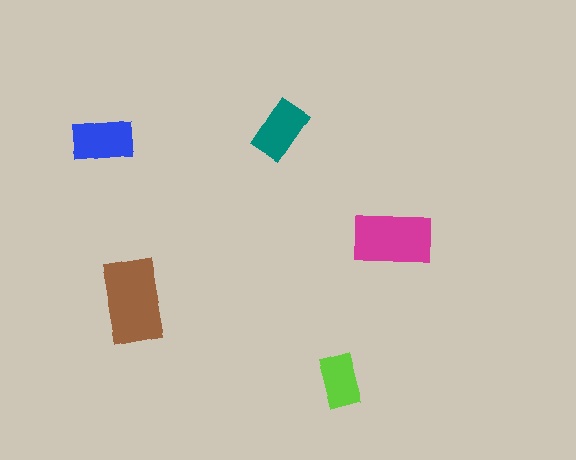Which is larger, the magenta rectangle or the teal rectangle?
The magenta one.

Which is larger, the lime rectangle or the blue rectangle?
The blue one.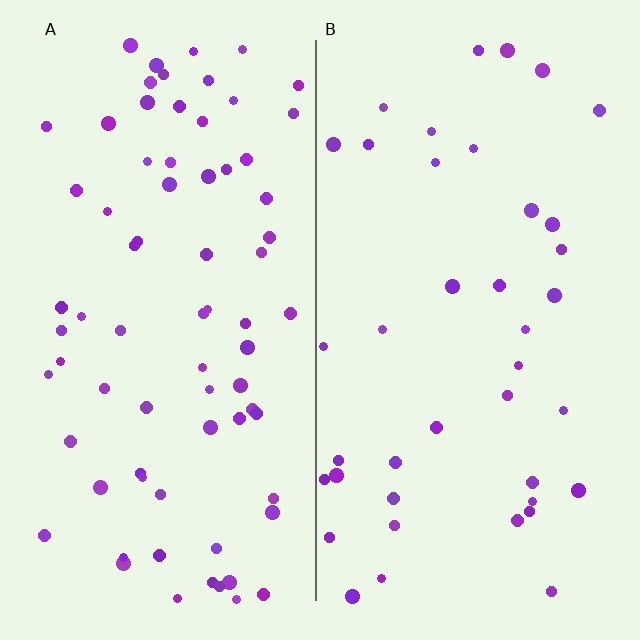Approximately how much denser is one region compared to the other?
Approximately 1.8× — region A over region B.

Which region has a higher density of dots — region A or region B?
A (the left).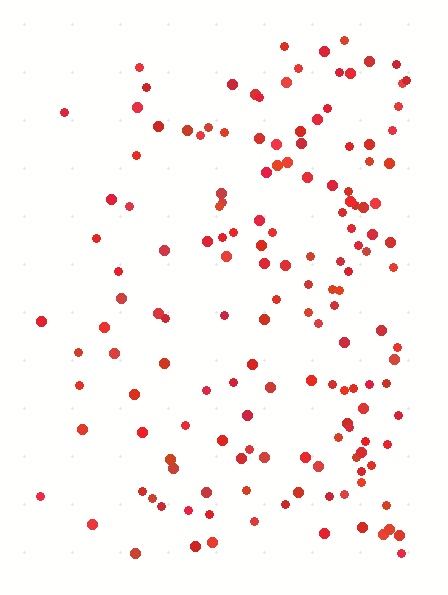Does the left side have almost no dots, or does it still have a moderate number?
Still a moderate number, just noticeably fewer than the right.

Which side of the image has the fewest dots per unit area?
The left.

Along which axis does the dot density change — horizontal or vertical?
Horizontal.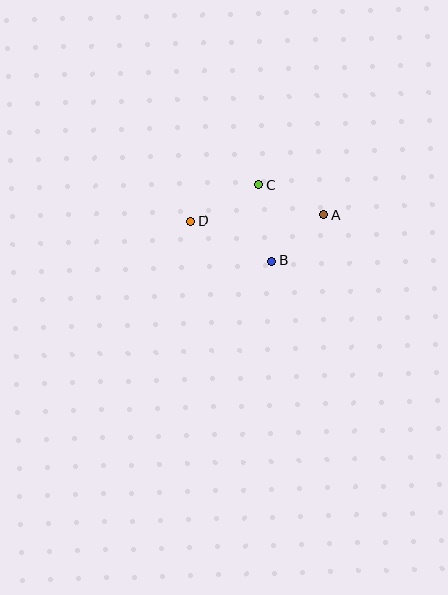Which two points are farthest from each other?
Points A and D are farthest from each other.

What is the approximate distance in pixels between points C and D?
The distance between C and D is approximately 77 pixels.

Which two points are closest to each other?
Points A and B are closest to each other.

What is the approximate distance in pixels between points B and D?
The distance between B and D is approximately 91 pixels.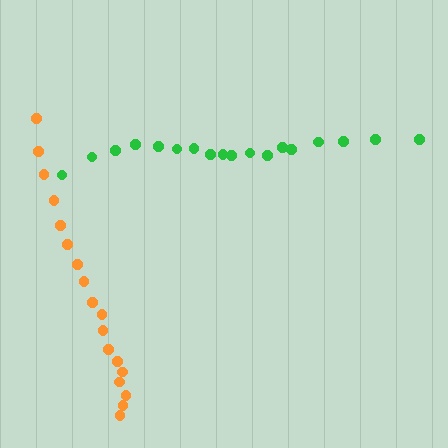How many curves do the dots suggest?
There are 2 distinct paths.